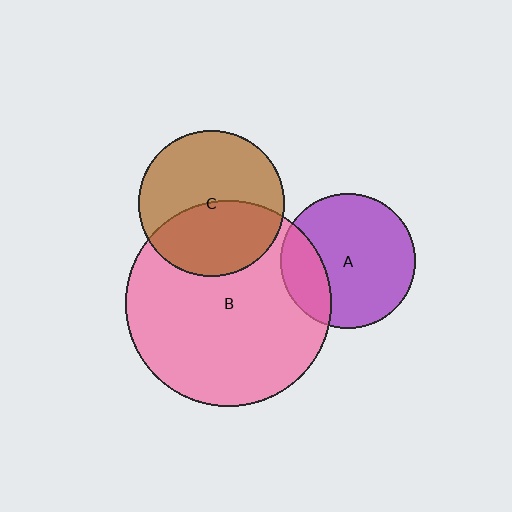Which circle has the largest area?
Circle B (pink).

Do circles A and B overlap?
Yes.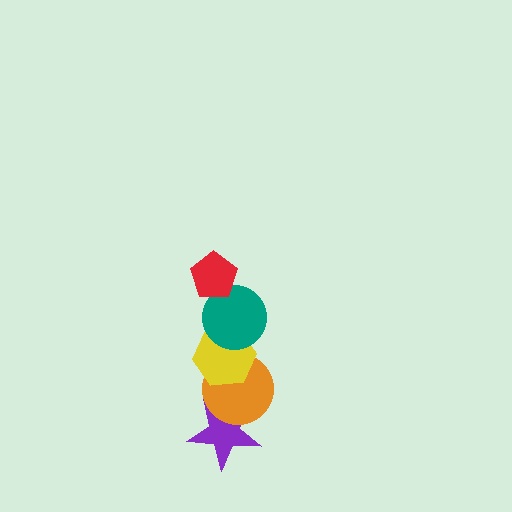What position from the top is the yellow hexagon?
The yellow hexagon is 3rd from the top.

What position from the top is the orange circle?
The orange circle is 4th from the top.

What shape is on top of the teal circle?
The red pentagon is on top of the teal circle.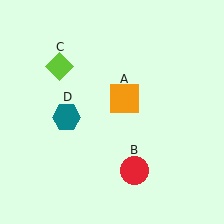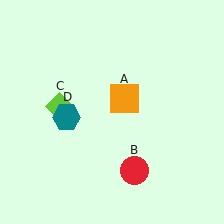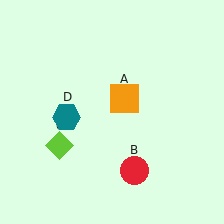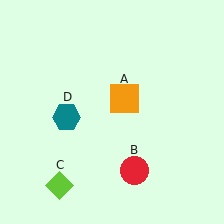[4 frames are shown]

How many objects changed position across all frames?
1 object changed position: lime diamond (object C).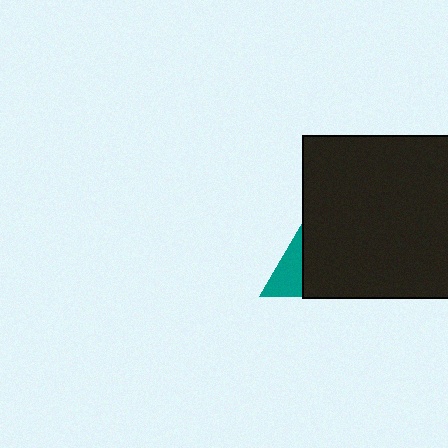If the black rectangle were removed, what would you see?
You would see the complete teal triangle.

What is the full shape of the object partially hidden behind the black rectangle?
The partially hidden object is a teal triangle.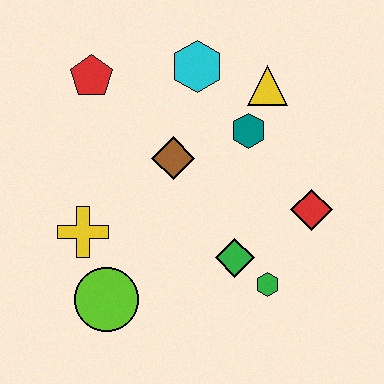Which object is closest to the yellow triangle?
The teal hexagon is closest to the yellow triangle.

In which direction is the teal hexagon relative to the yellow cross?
The teal hexagon is to the right of the yellow cross.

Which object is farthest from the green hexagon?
The red pentagon is farthest from the green hexagon.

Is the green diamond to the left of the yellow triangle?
Yes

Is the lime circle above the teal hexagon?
No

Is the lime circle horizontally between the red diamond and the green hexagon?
No